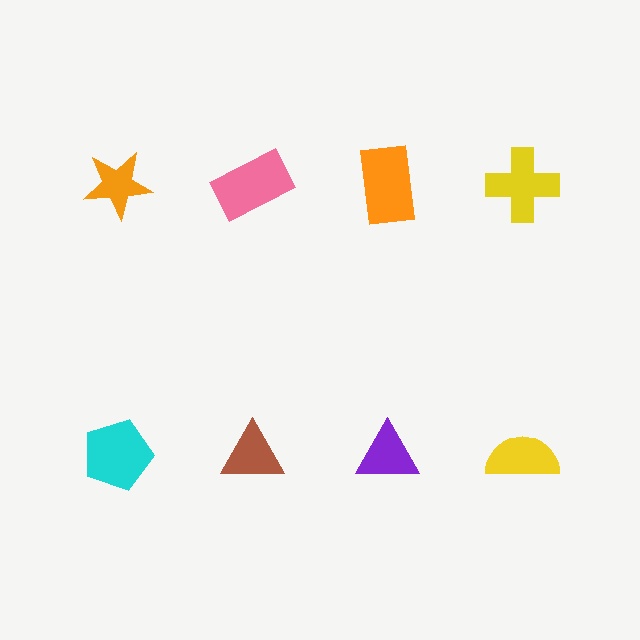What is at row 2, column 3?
A purple triangle.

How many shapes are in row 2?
4 shapes.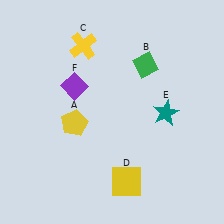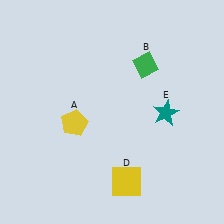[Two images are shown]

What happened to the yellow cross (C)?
The yellow cross (C) was removed in Image 2. It was in the top-left area of Image 1.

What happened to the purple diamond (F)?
The purple diamond (F) was removed in Image 2. It was in the top-left area of Image 1.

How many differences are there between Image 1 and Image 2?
There are 2 differences between the two images.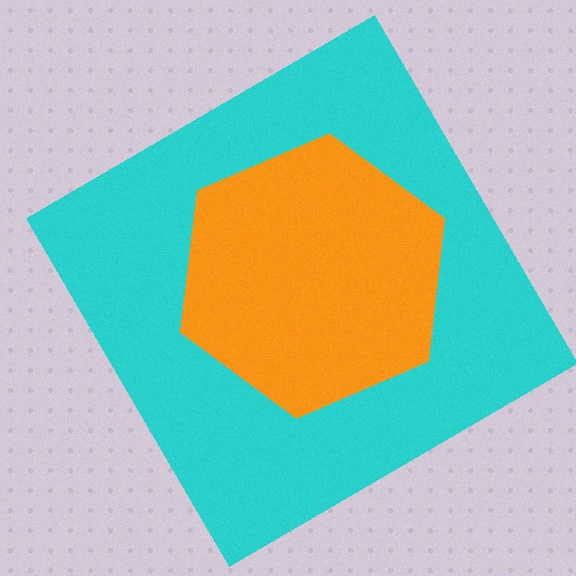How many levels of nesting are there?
2.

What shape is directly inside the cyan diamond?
The orange hexagon.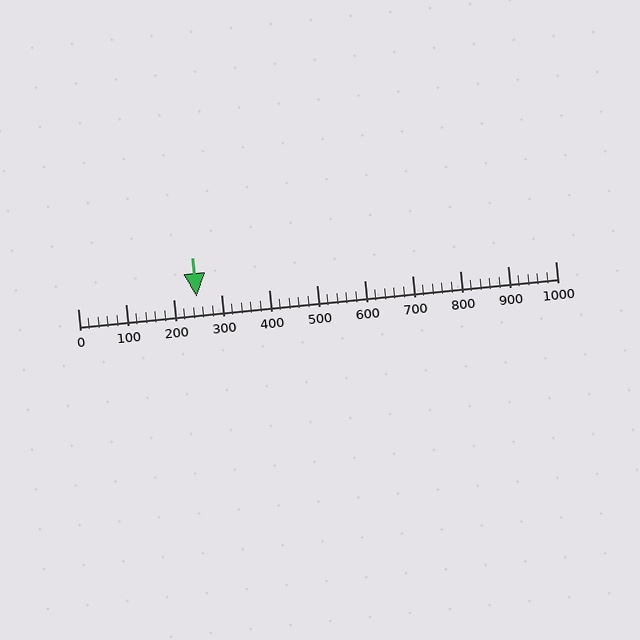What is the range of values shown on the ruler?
The ruler shows values from 0 to 1000.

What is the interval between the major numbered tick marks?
The major tick marks are spaced 100 units apart.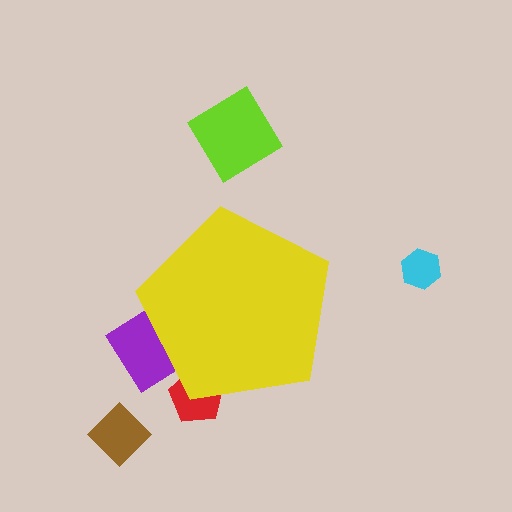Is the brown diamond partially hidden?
No, the brown diamond is fully visible.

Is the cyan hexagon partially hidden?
No, the cyan hexagon is fully visible.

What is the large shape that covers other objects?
A yellow pentagon.